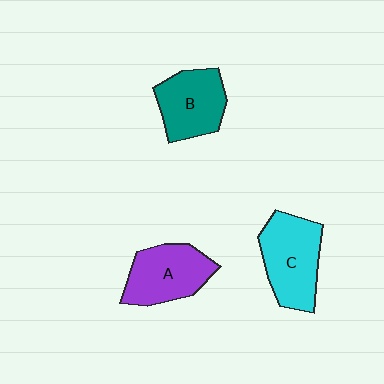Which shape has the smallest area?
Shape B (teal).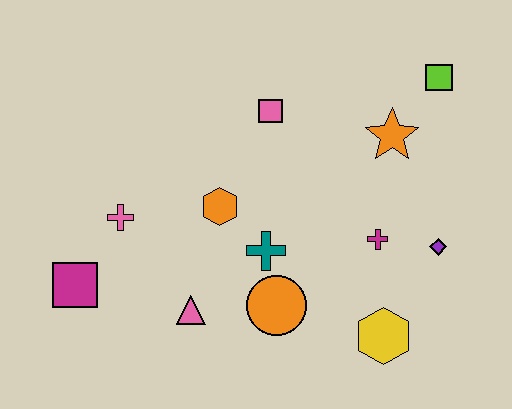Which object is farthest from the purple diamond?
The magenta square is farthest from the purple diamond.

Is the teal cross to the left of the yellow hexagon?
Yes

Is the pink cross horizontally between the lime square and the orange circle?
No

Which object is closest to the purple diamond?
The magenta cross is closest to the purple diamond.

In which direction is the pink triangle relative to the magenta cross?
The pink triangle is to the left of the magenta cross.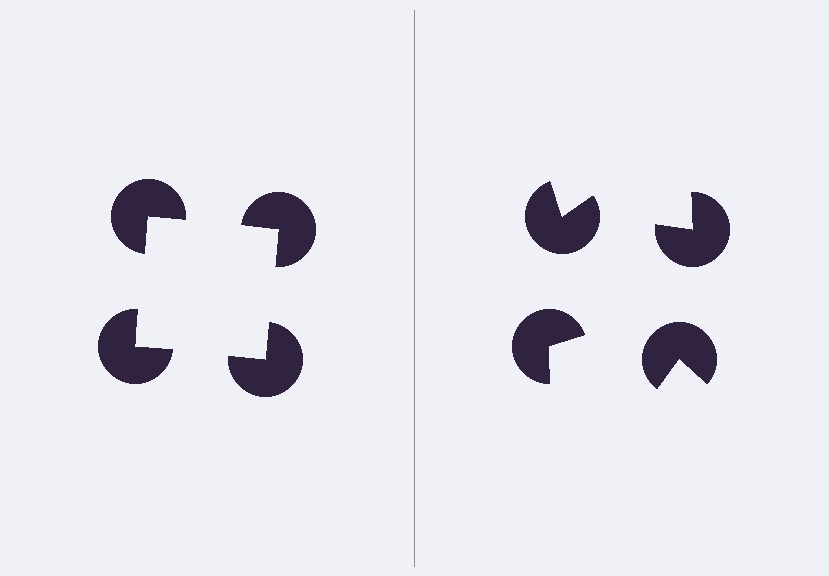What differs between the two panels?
The pac-man discs are positioned identically on both sides; only the wedge orientations differ. On the left they align to a square; on the right they are misaligned.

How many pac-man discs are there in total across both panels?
8 — 4 on each side.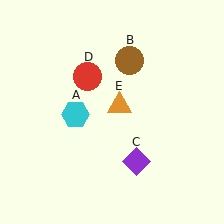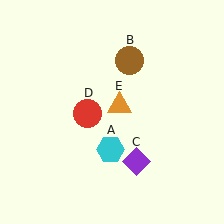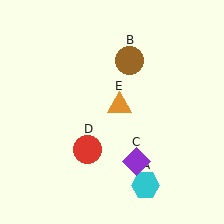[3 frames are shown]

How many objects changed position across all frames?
2 objects changed position: cyan hexagon (object A), red circle (object D).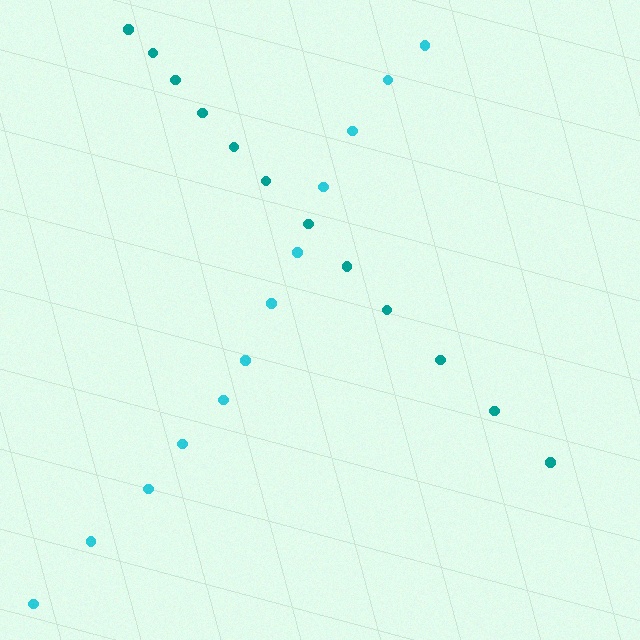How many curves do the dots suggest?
There are 2 distinct paths.